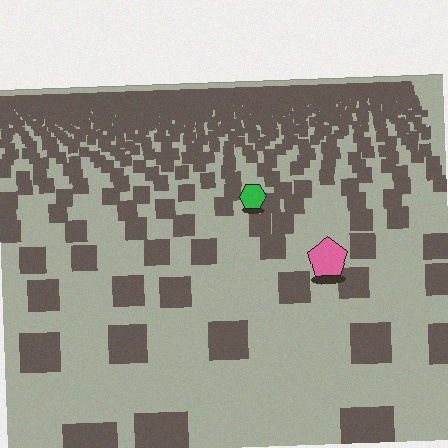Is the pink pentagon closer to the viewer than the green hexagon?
Yes. The pink pentagon is closer — you can tell from the texture gradient: the ground texture is coarser near it.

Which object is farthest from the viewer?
The green hexagon is farthest from the viewer. It appears smaller and the ground texture around it is denser.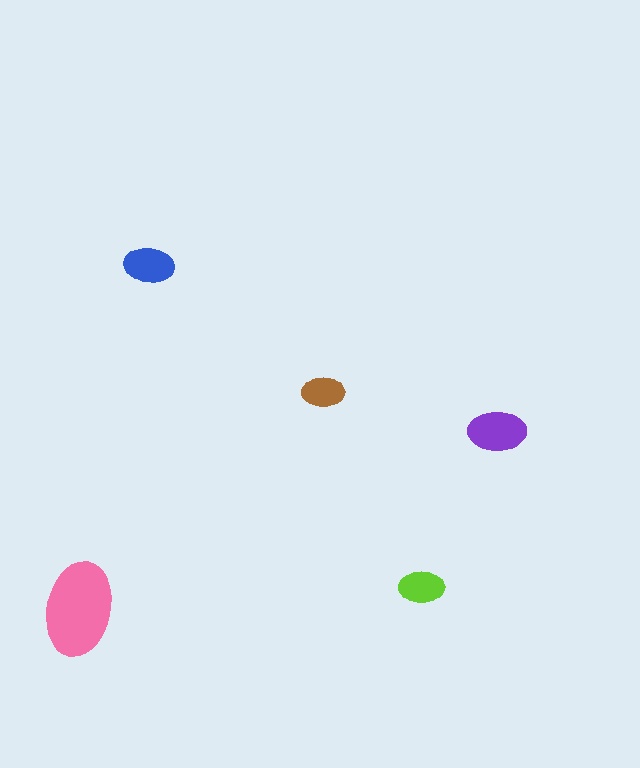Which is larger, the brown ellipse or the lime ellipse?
The lime one.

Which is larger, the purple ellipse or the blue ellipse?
The purple one.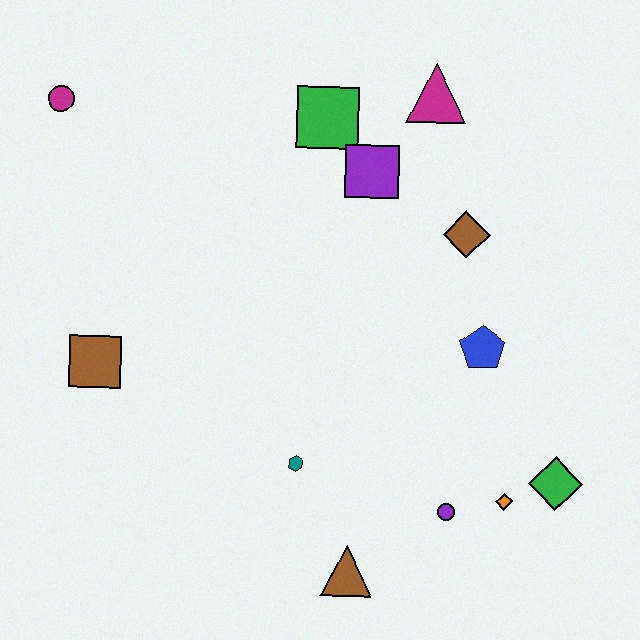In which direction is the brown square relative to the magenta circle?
The brown square is below the magenta circle.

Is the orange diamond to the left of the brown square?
No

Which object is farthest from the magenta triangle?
The brown triangle is farthest from the magenta triangle.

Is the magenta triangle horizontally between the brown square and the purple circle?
Yes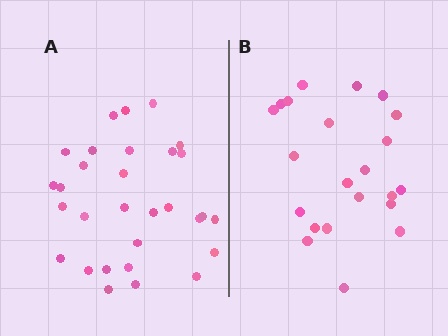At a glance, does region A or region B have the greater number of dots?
Region A (the left region) has more dots.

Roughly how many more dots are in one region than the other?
Region A has roughly 8 or so more dots than region B.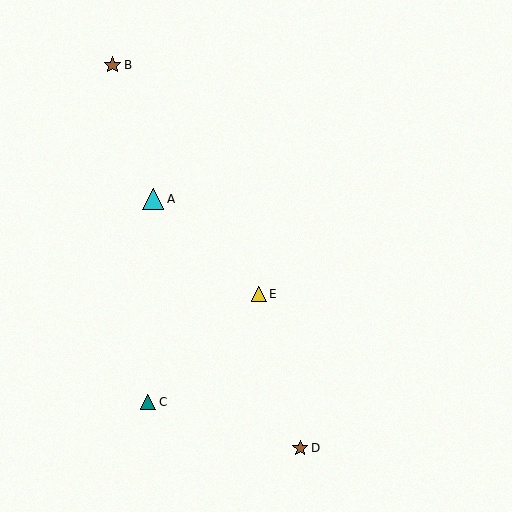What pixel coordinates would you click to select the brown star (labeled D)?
Click at (300, 448) to select the brown star D.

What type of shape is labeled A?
Shape A is a cyan triangle.